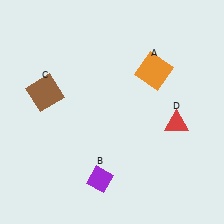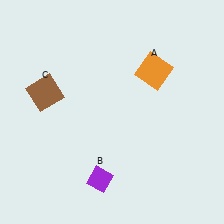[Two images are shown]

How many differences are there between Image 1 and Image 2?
There is 1 difference between the two images.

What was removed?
The red triangle (D) was removed in Image 2.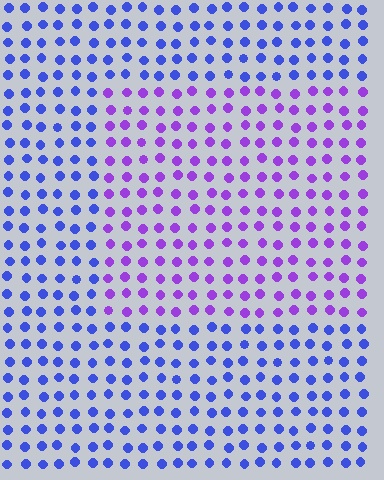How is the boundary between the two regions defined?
The boundary is defined purely by a slight shift in hue (about 42 degrees). Spacing, size, and orientation are identical on both sides.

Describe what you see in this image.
The image is filled with small blue elements in a uniform arrangement. A rectangle-shaped region is visible where the elements are tinted to a slightly different hue, forming a subtle color boundary.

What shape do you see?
I see a rectangle.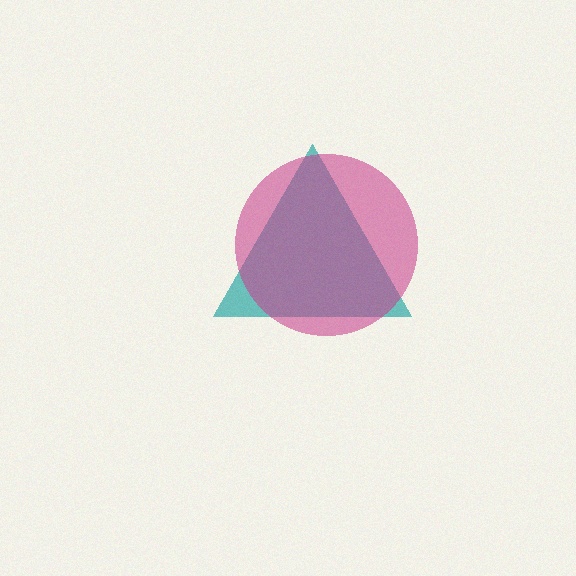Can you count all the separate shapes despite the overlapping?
Yes, there are 2 separate shapes.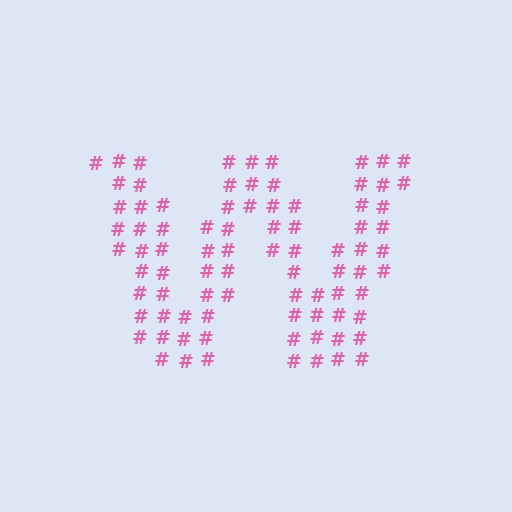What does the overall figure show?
The overall figure shows the letter W.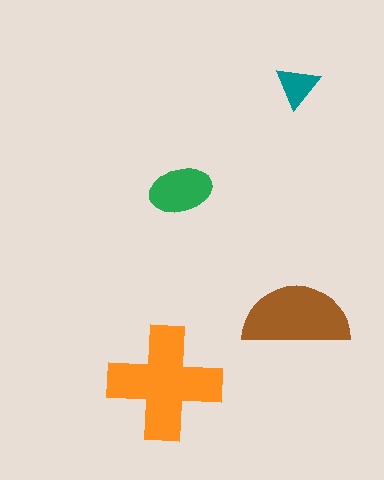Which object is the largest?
The orange cross.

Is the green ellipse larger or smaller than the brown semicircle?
Smaller.